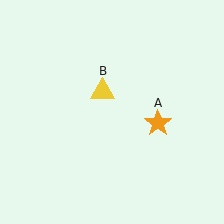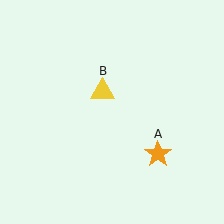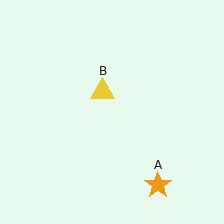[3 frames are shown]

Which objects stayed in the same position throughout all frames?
Yellow triangle (object B) remained stationary.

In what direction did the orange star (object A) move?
The orange star (object A) moved down.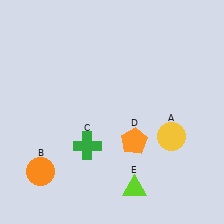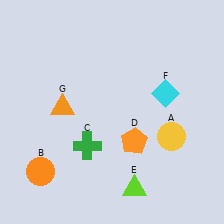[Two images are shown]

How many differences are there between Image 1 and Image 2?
There are 2 differences between the two images.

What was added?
A cyan diamond (F), an orange triangle (G) were added in Image 2.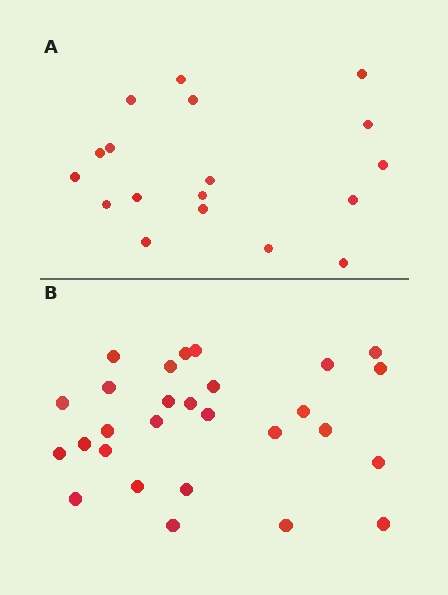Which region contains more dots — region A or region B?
Region B (the bottom region) has more dots.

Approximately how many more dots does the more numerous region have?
Region B has roughly 10 or so more dots than region A.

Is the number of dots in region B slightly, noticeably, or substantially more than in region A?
Region B has substantially more. The ratio is roughly 1.6 to 1.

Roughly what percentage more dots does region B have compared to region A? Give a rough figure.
About 55% more.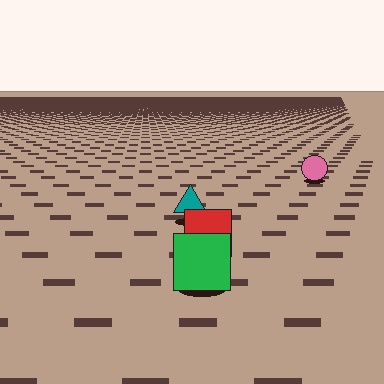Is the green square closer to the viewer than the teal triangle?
Yes. The green square is closer — you can tell from the texture gradient: the ground texture is coarser near it.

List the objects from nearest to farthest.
From nearest to farthest: the green square, the red square, the teal triangle, the pink circle.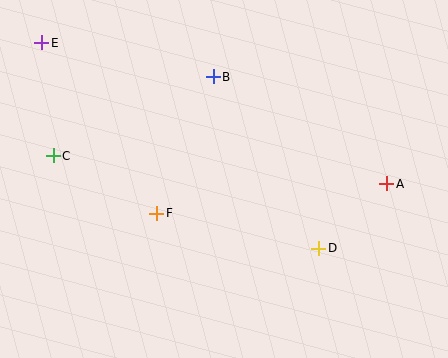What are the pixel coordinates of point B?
Point B is at (213, 77).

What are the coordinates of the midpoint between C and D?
The midpoint between C and D is at (186, 202).